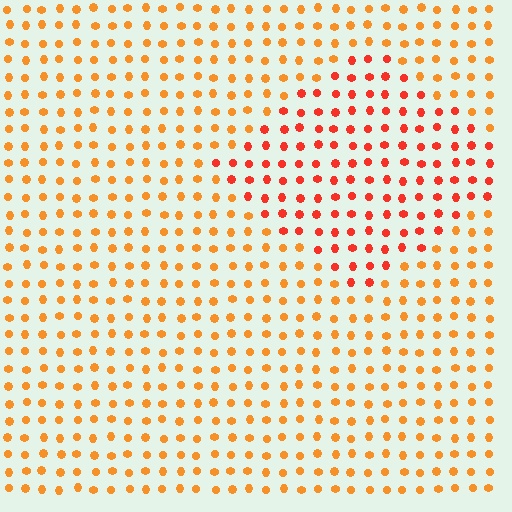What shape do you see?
I see a diamond.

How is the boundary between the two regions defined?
The boundary is defined purely by a slight shift in hue (about 28 degrees). Spacing, size, and orientation are identical on both sides.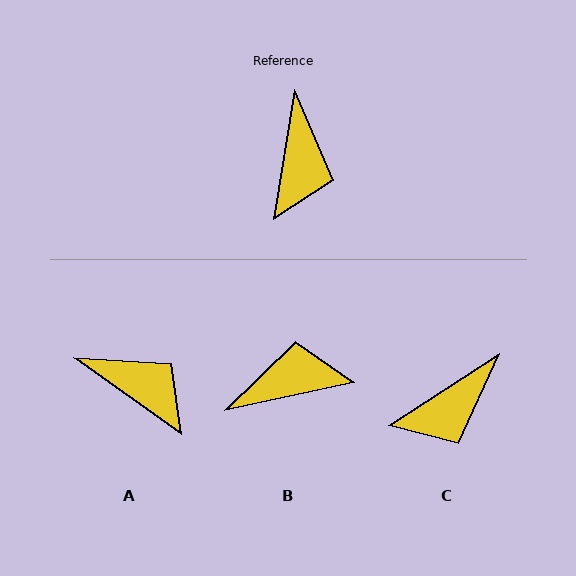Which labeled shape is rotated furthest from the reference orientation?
B, about 112 degrees away.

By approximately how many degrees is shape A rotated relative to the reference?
Approximately 64 degrees counter-clockwise.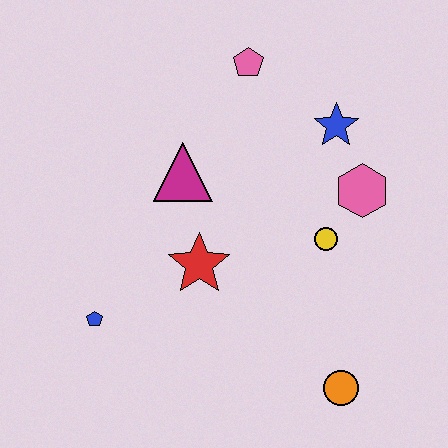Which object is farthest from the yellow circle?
The blue pentagon is farthest from the yellow circle.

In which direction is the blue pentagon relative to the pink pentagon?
The blue pentagon is below the pink pentagon.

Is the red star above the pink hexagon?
No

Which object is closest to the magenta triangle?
The red star is closest to the magenta triangle.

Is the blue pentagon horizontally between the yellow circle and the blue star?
No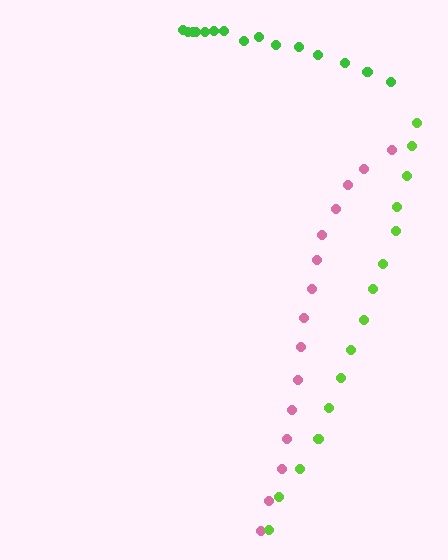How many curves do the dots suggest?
There are 3 distinct paths.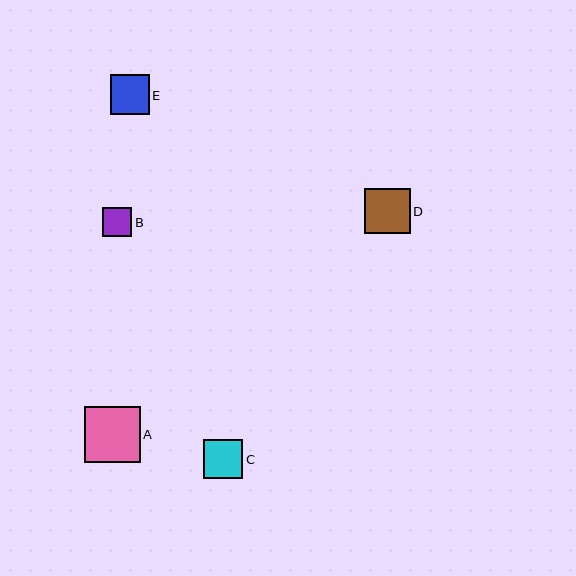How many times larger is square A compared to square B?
Square A is approximately 1.9 times the size of square B.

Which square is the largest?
Square A is the largest with a size of approximately 56 pixels.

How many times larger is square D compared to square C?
Square D is approximately 1.2 times the size of square C.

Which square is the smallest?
Square B is the smallest with a size of approximately 29 pixels.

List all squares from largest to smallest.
From largest to smallest: A, D, C, E, B.